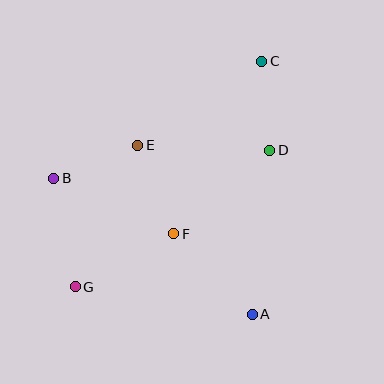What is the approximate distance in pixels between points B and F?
The distance between B and F is approximately 132 pixels.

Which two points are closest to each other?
Points C and D are closest to each other.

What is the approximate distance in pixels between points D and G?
The distance between D and G is approximately 237 pixels.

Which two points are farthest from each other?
Points C and G are farthest from each other.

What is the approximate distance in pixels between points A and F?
The distance between A and F is approximately 112 pixels.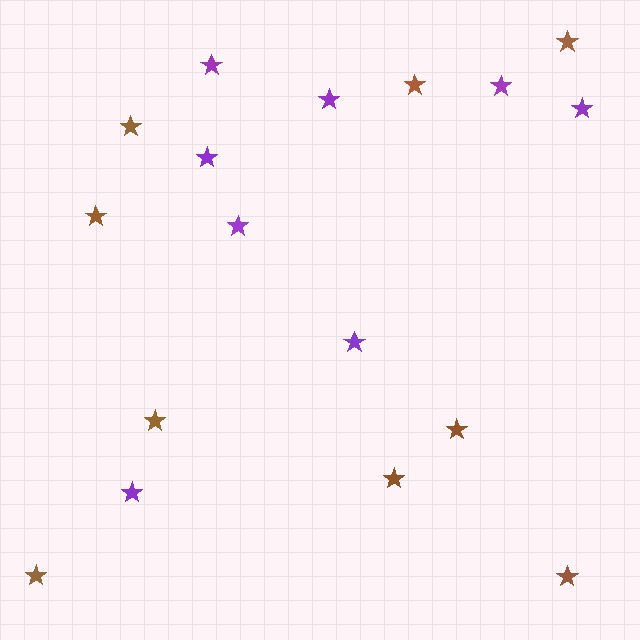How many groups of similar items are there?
There are 2 groups: one group of brown stars (9) and one group of purple stars (8).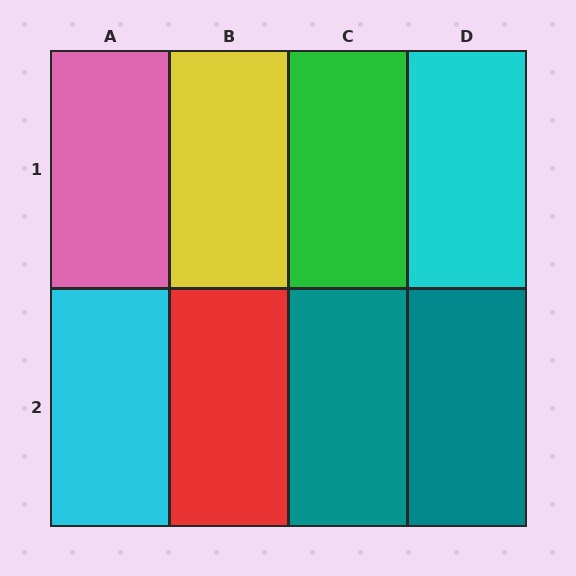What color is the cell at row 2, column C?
Teal.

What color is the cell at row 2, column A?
Cyan.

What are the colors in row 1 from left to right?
Pink, yellow, green, cyan.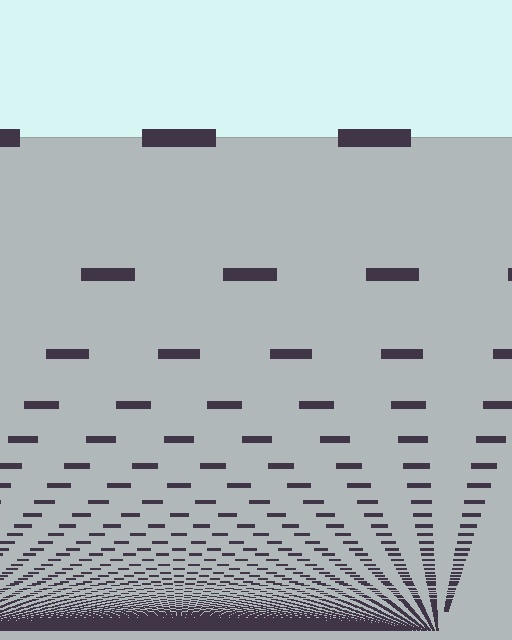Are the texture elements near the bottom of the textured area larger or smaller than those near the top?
Smaller. The gradient is inverted — elements near the bottom are smaller and denser.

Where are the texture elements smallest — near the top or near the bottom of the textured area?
Near the bottom.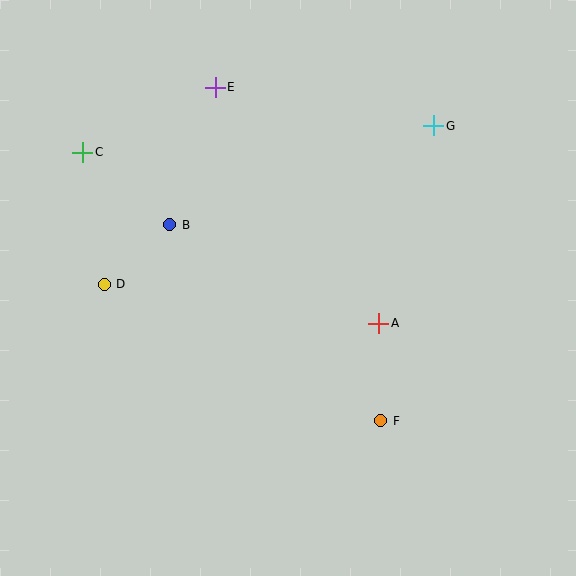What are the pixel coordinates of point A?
Point A is at (379, 323).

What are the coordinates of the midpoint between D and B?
The midpoint between D and B is at (137, 255).